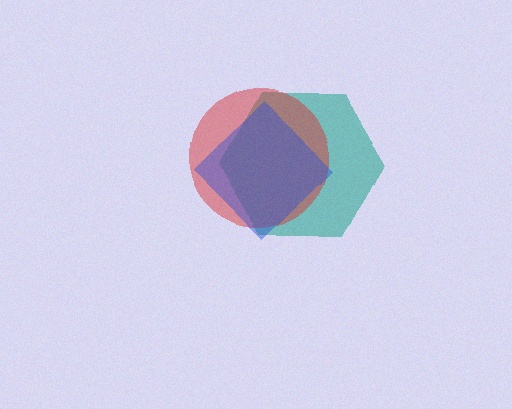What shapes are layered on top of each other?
The layered shapes are: a teal hexagon, a red circle, a blue diamond.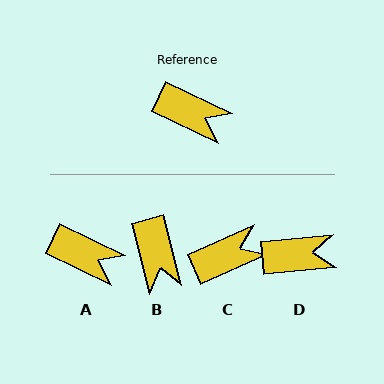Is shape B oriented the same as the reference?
No, it is off by about 50 degrees.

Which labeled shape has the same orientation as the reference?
A.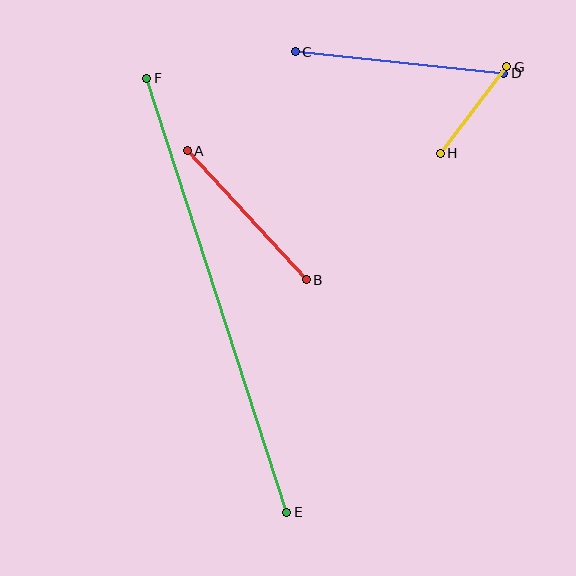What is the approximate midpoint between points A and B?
The midpoint is at approximately (247, 215) pixels.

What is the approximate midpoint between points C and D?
The midpoint is at approximately (399, 63) pixels.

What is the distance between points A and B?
The distance is approximately 176 pixels.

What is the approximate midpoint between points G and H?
The midpoint is at approximately (474, 110) pixels.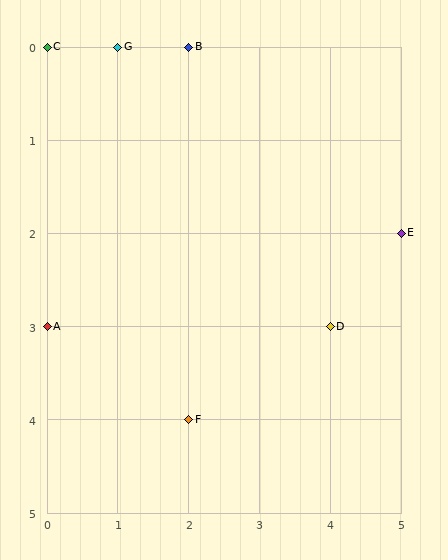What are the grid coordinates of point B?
Point B is at grid coordinates (2, 0).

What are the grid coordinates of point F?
Point F is at grid coordinates (2, 4).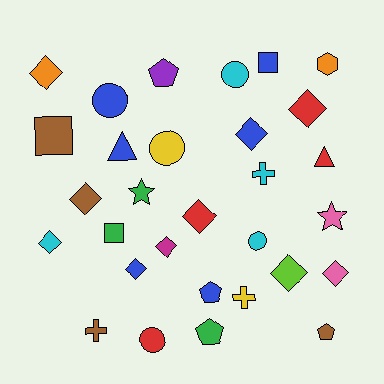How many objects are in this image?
There are 30 objects.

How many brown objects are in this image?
There are 4 brown objects.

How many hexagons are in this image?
There is 1 hexagon.